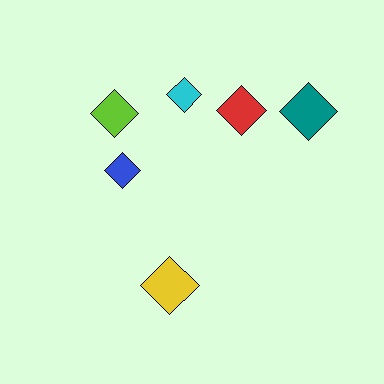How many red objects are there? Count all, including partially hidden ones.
There is 1 red object.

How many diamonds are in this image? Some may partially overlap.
There are 6 diamonds.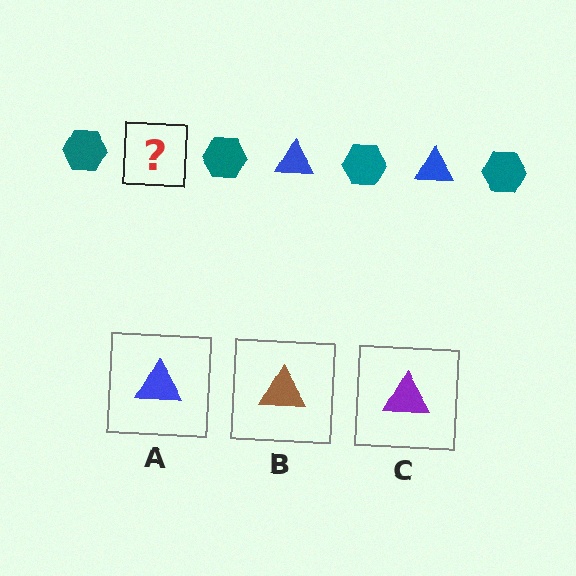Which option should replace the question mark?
Option A.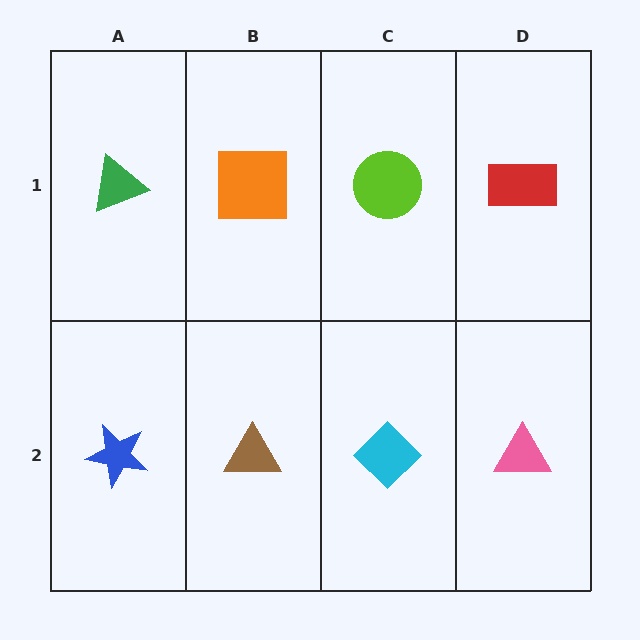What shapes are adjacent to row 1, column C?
A cyan diamond (row 2, column C), an orange square (row 1, column B), a red rectangle (row 1, column D).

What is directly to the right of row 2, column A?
A brown triangle.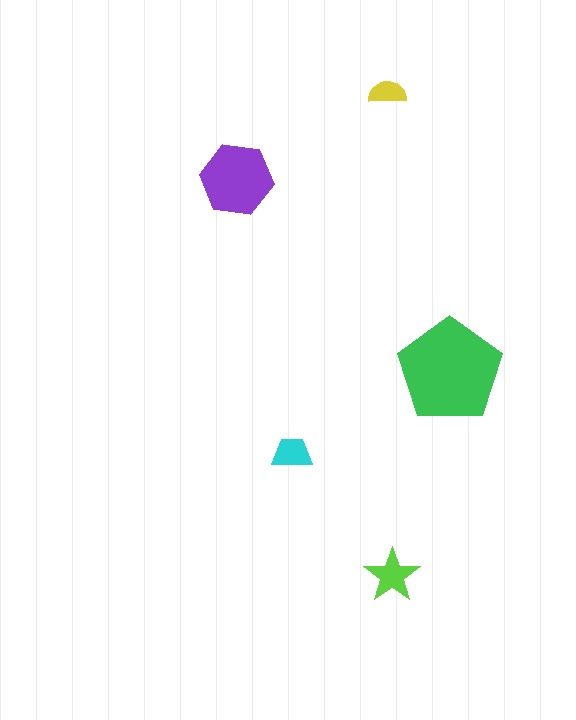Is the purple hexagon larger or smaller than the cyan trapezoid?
Larger.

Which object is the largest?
The green pentagon.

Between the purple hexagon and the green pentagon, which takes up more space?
The green pentagon.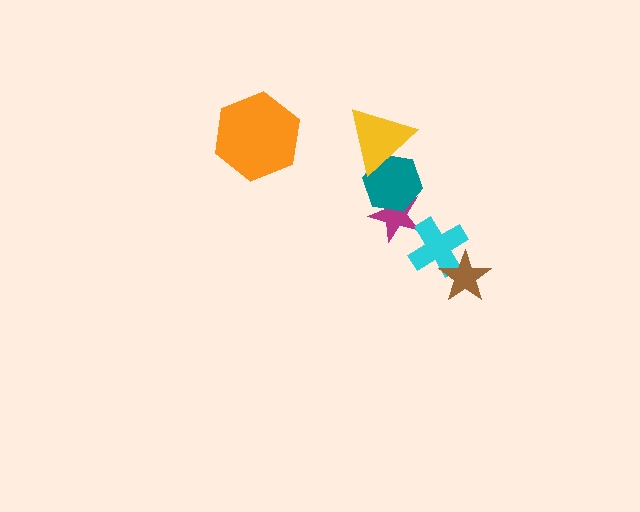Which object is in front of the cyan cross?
The brown star is in front of the cyan cross.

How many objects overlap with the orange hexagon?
0 objects overlap with the orange hexagon.